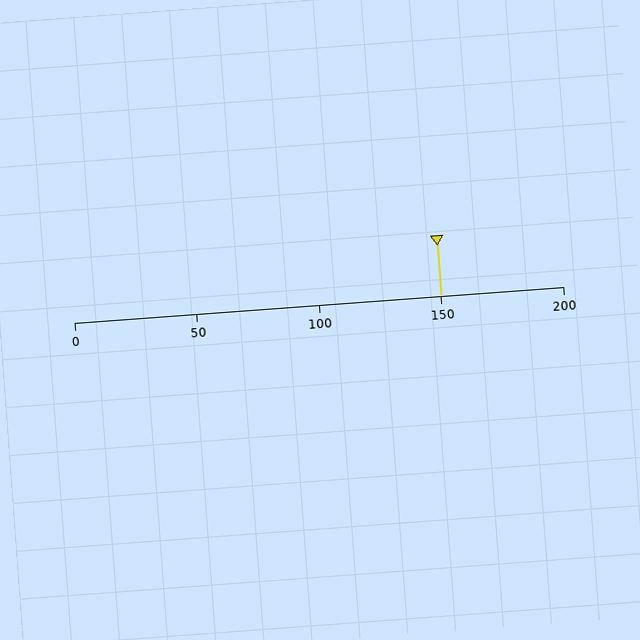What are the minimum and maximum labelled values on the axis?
The axis runs from 0 to 200.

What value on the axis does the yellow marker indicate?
The marker indicates approximately 150.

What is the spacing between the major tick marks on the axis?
The major ticks are spaced 50 apart.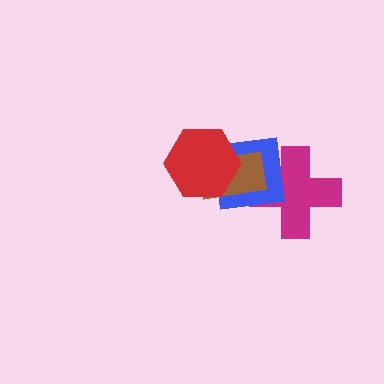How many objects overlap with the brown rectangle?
3 objects overlap with the brown rectangle.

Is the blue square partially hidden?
Yes, it is partially covered by another shape.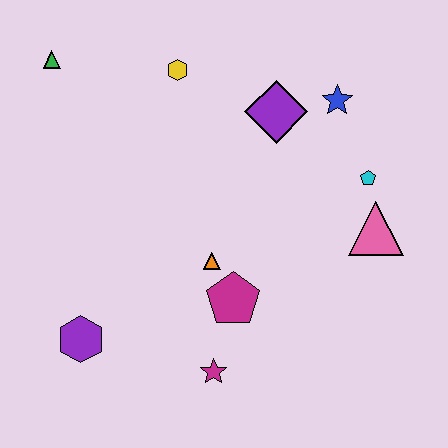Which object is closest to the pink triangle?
The cyan pentagon is closest to the pink triangle.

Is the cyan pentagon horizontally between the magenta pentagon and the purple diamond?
No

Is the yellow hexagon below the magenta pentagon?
No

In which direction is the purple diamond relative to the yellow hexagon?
The purple diamond is to the right of the yellow hexagon.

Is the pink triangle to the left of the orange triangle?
No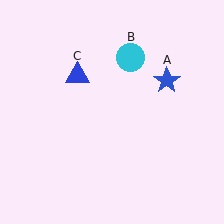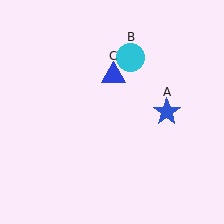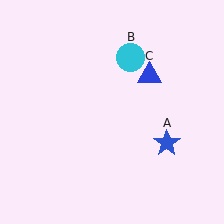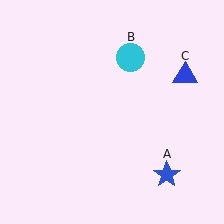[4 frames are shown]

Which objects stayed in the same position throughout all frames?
Cyan circle (object B) remained stationary.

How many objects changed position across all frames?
2 objects changed position: blue star (object A), blue triangle (object C).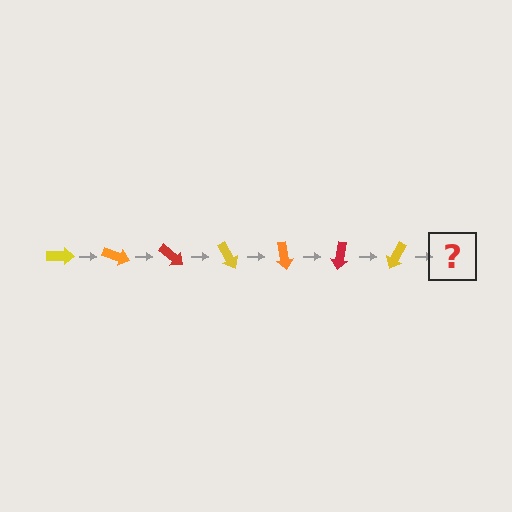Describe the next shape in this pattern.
It should be an orange arrow, rotated 140 degrees from the start.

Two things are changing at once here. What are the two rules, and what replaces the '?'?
The two rules are that it rotates 20 degrees each step and the color cycles through yellow, orange, and red. The '?' should be an orange arrow, rotated 140 degrees from the start.